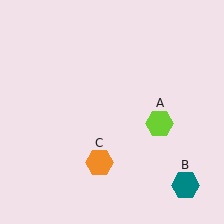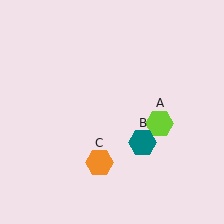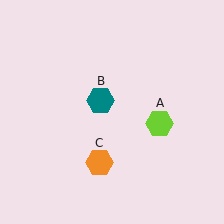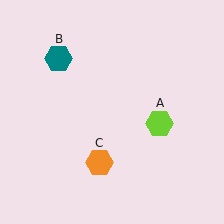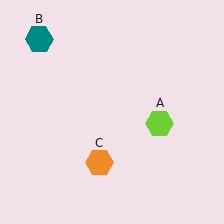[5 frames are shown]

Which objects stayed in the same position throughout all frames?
Lime hexagon (object A) and orange hexagon (object C) remained stationary.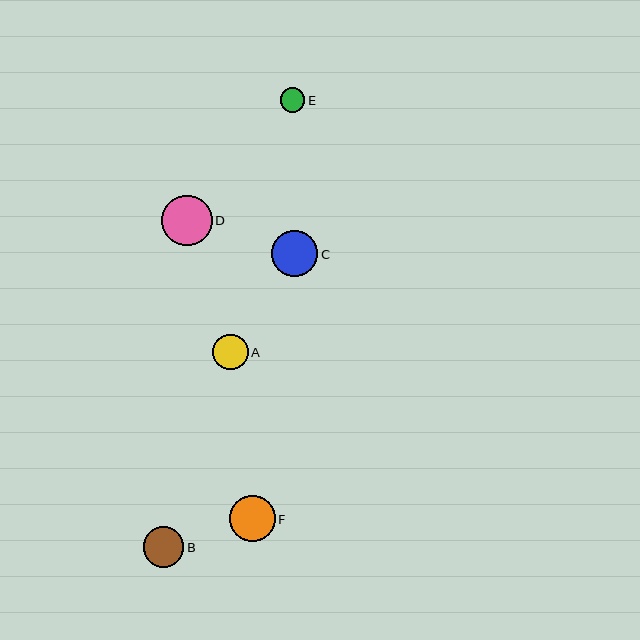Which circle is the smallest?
Circle E is the smallest with a size of approximately 25 pixels.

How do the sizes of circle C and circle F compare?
Circle C and circle F are approximately the same size.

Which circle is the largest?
Circle D is the largest with a size of approximately 51 pixels.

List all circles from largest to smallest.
From largest to smallest: D, C, F, B, A, E.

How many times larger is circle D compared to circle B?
Circle D is approximately 1.2 times the size of circle B.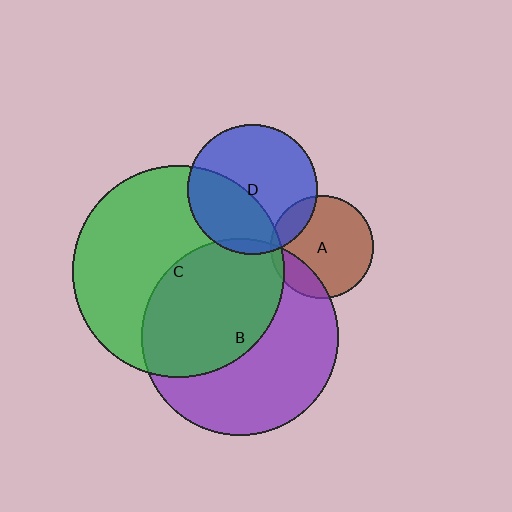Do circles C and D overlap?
Yes.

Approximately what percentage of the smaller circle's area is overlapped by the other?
Approximately 40%.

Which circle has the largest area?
Circle C (green).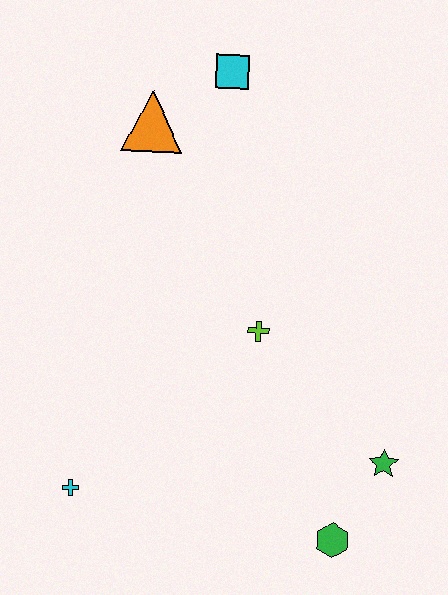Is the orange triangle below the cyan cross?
No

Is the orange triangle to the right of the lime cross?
No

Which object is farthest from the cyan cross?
The cyan square is farthest from the cyan cross.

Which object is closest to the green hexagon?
The green star is closest to the green hexagon.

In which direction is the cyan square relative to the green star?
The cyan square is above the green star.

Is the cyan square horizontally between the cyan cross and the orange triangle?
No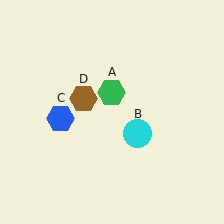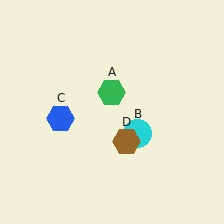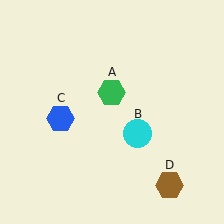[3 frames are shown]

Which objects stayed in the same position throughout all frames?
Green hexagon (object A) and cyan circle (object B) and blue hexagon (object C) remained stationary.